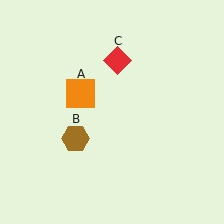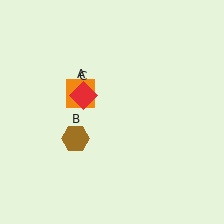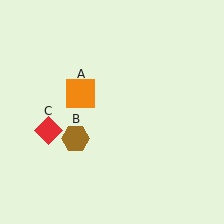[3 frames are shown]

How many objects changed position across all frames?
1 object changed position: red diamond (object C).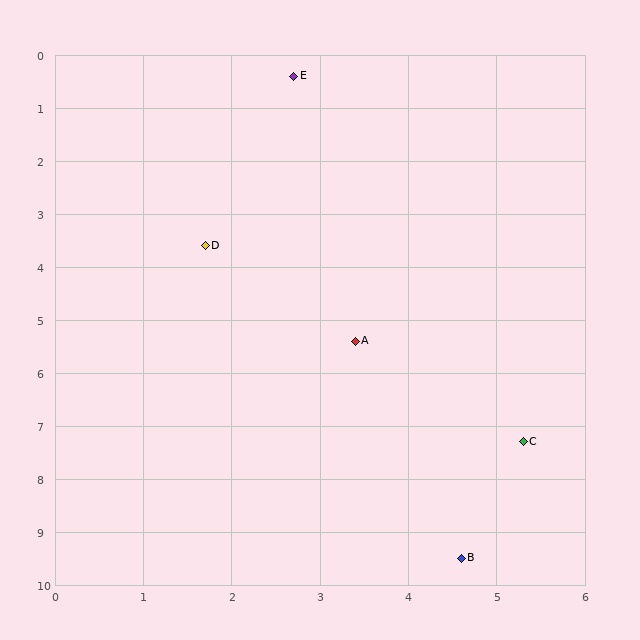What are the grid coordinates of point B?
Point B is at approximately (4.6, 9.5).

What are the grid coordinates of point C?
Point C is at approximately (5.3, 7.3).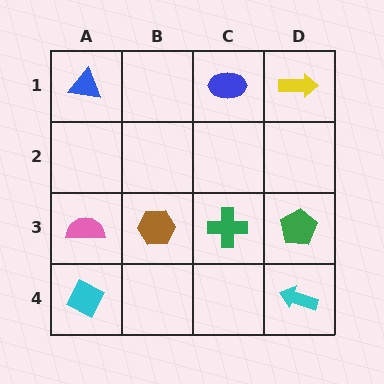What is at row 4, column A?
A cyan diamond.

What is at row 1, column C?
A blue ellipse.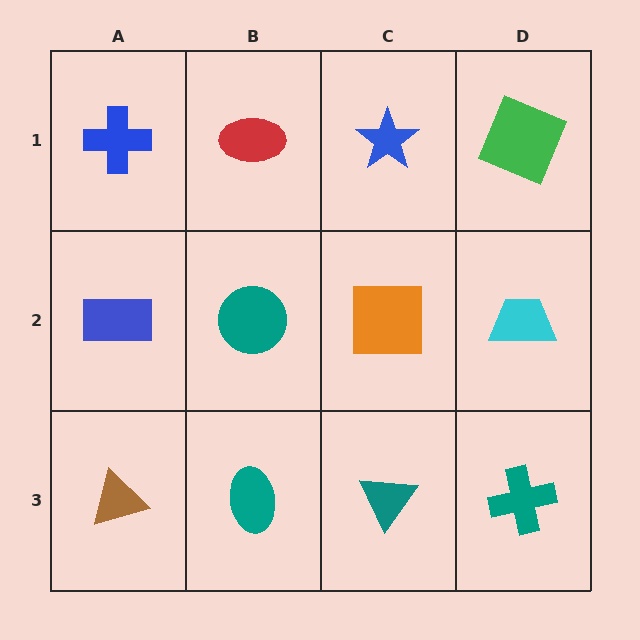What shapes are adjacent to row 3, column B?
A teal circle (row 2, column B), a brown triangle (row 3, column A), a teal triangle (row 3, column C).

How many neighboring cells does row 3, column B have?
3.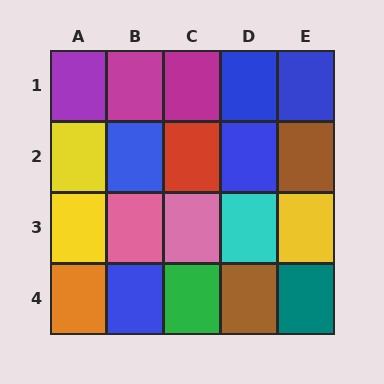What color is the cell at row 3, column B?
Pink.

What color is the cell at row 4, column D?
Brown.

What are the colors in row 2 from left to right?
Yellow, blue, red, blue, brown.